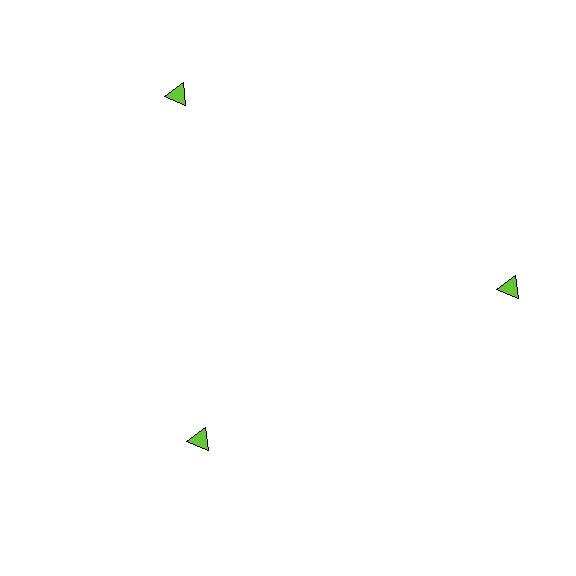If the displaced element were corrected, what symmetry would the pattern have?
It would have 3-fold rotational symmetry — the pattern would map onto itself every 120 degrees.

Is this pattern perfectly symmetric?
No. The 3 lime triangles are arranged in a ring, but one element near the 7 o'clock position is pulled inward toward the center, breaking the 3-fold rotational symmetry.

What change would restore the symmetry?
The symmetry would be restored by moving it outward, back onto the ring so that all 3 triangles sit at equal angles and equal distance from the center.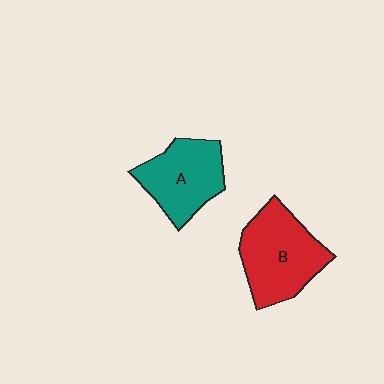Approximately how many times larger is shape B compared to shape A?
Approximately 1.2 times.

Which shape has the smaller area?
Shape A (teal).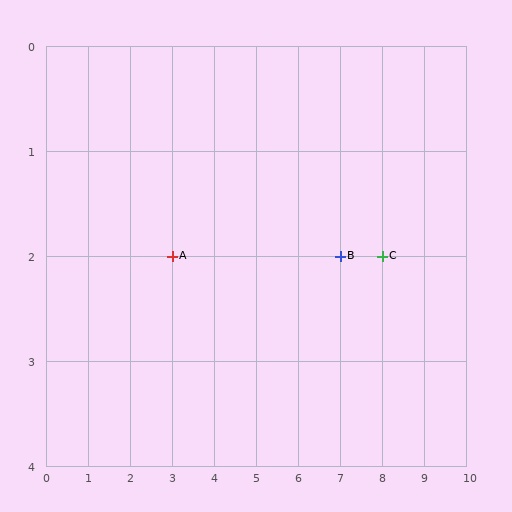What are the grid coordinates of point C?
Point C is at grid coordinates (8, 2).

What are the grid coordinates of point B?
Point B is at grid coordinates (7, 2).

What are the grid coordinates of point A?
Point A is at grid coordinates (3, 2).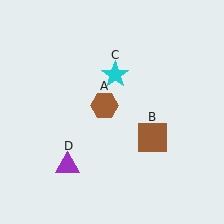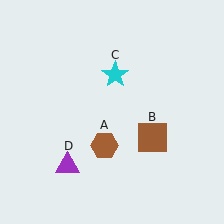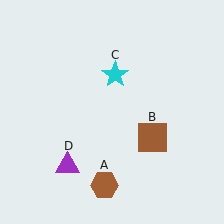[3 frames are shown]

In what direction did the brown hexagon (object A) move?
The brown hexagon (object A) moved down.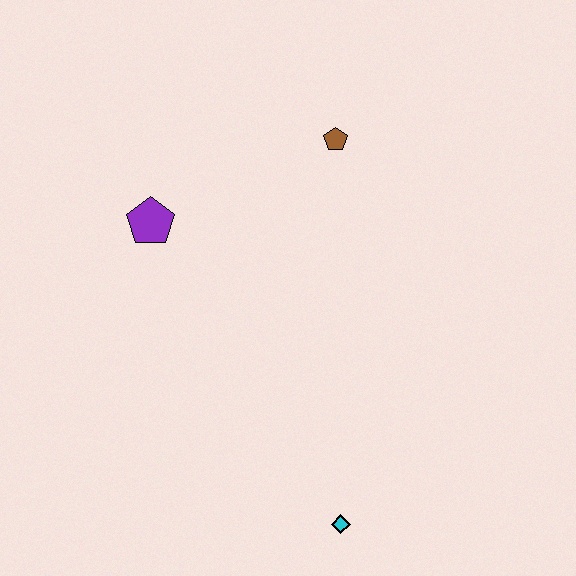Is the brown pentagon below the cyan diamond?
No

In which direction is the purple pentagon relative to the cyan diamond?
The purple pentagon is above the cyan diamond.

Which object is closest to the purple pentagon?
The brown pentagon is closest to the purple pentagon.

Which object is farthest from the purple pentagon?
The cyan diamond is farthest from the purple pentagon.